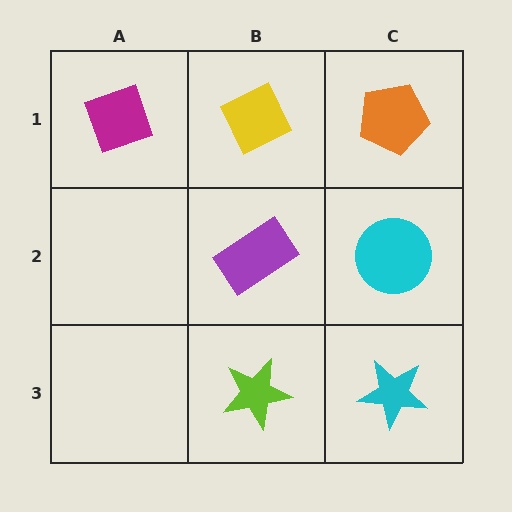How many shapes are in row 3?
2 shapes.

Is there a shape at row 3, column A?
No, that cell is empty.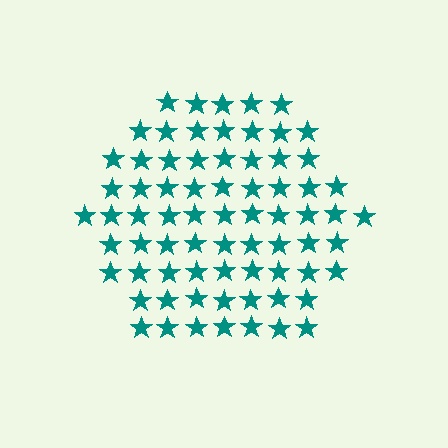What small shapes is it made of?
It is made of small stars.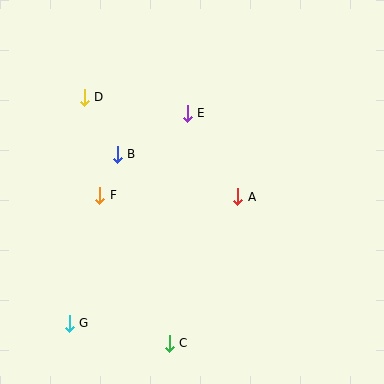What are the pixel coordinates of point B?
Point B is at (117, 154).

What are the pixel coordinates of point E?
Point E is at (187, 113).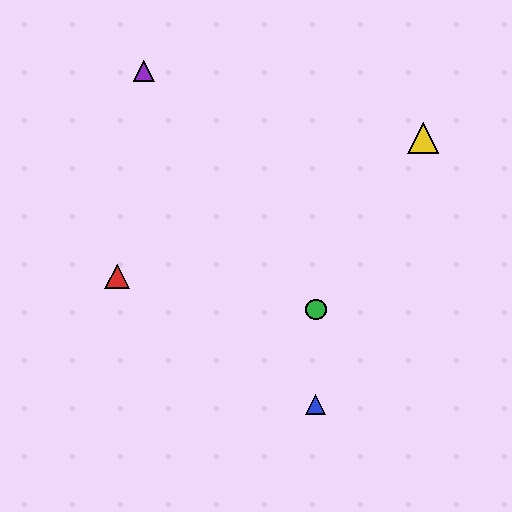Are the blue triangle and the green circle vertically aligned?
Yes, both are at x≈316.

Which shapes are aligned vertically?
The blue triangle, the green circle are aligned vertically.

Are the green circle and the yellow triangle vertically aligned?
No, the green circle is at x≈316 and the yellow triangle is at x≈423.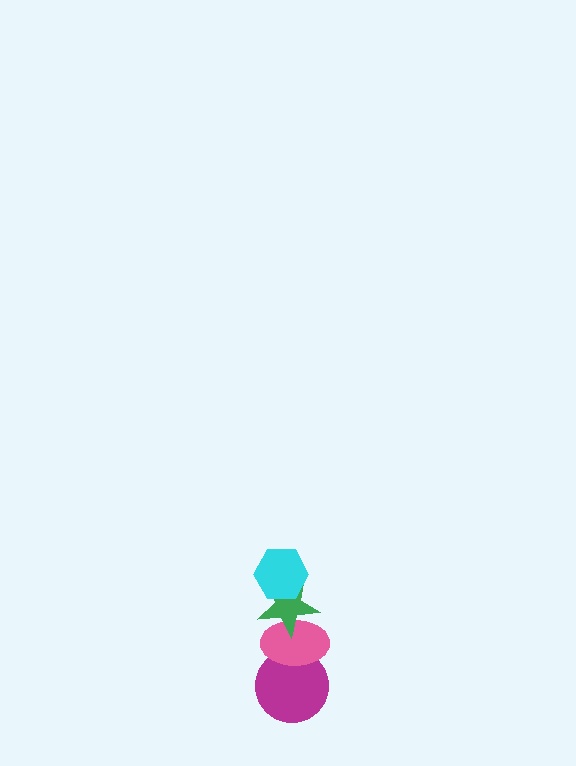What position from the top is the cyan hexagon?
The cyan hexagon is 1st from the top.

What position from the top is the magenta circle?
The magenta circle is 4th from the top.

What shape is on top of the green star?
The cyan hexagon is on top of the green star.